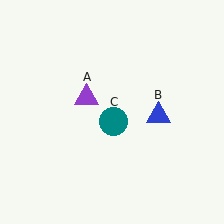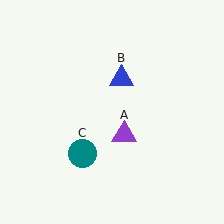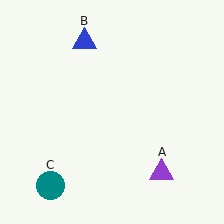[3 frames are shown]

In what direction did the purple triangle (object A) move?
The purple triangle (object A) moved down and to the right.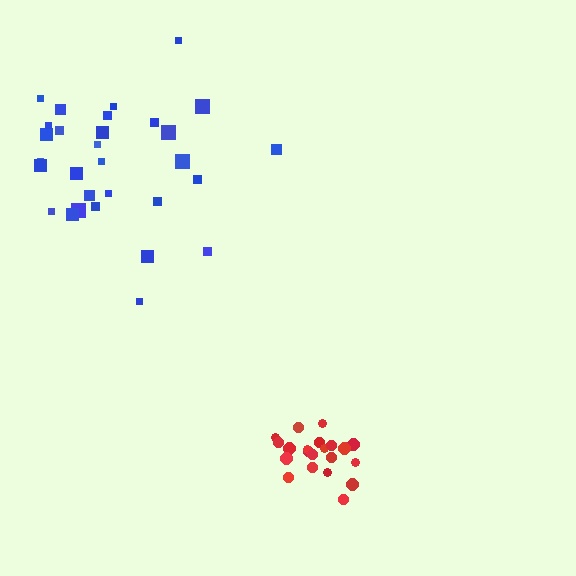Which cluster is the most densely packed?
Red.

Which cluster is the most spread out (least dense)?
Blue.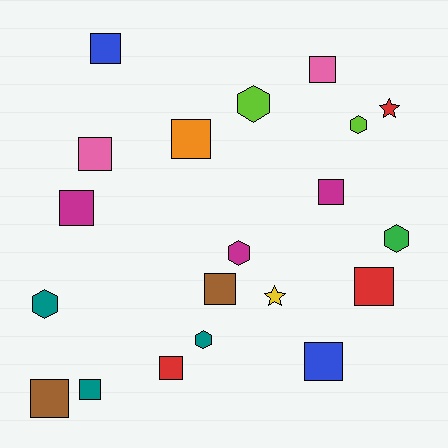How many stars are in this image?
There are 2 stars.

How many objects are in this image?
There are 20 objects.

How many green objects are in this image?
There is 1 green object.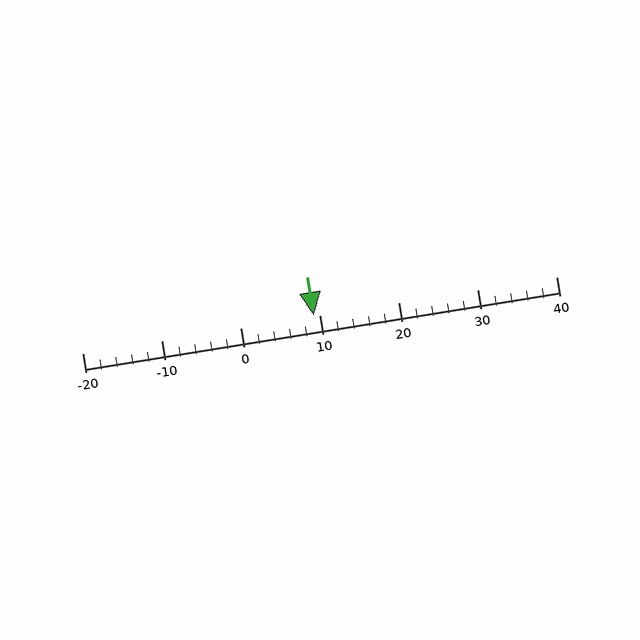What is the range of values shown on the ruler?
The ruler shows values from -20 to 40.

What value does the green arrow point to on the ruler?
The green arrow points to approximately 9.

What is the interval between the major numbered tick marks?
The major tick marks are spaced 10 units apart.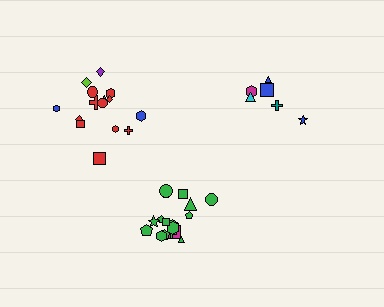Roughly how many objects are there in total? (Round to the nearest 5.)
Roughly 40 objects in total.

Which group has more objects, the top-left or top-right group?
The top-left group.